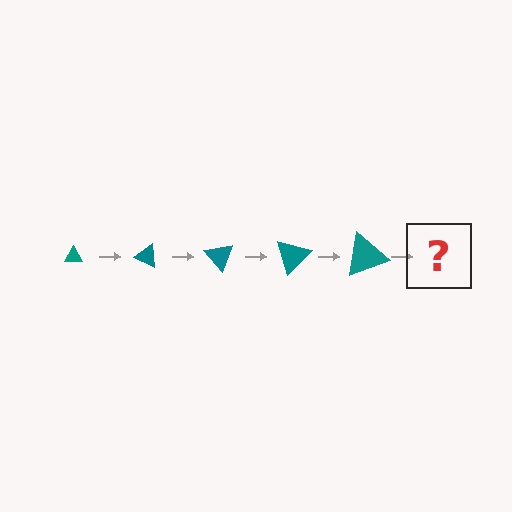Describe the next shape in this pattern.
It should be a triangle, larger than the previous one and rotated 125 degrees from the start.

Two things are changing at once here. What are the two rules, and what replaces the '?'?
The two rules are that the triangle grows larger each step and it rotates 25 degrees each step. The '?' should be a triangle, larger than the previous one and rotated 125 degrees from the start.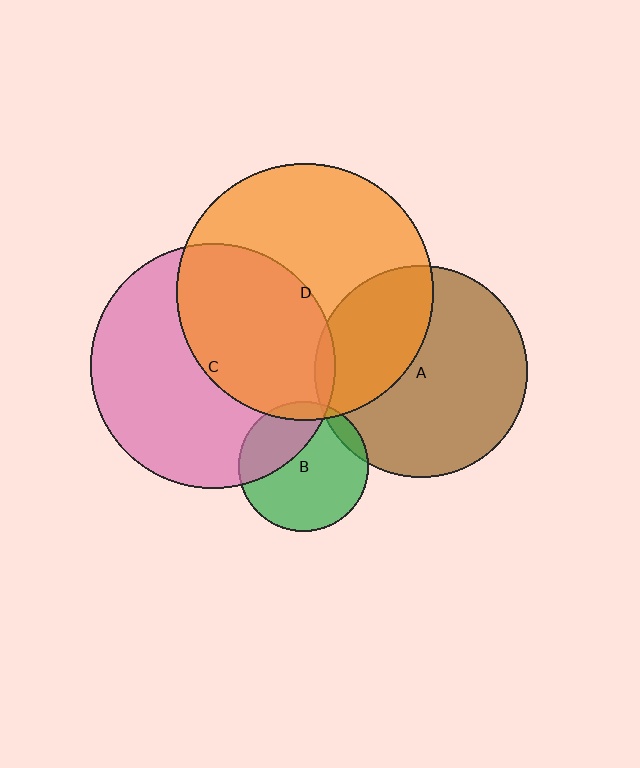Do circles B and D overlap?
Yes.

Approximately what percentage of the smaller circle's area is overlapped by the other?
Approximately 5%.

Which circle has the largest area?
Circle D (orange).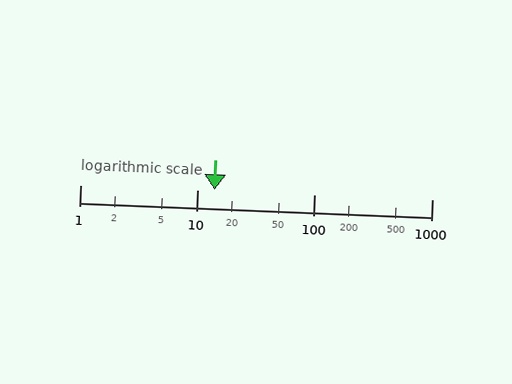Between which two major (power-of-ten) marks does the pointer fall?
The pointer is between 10 and 100.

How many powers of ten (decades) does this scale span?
The scale spans 3 decades, from 1 to 1000.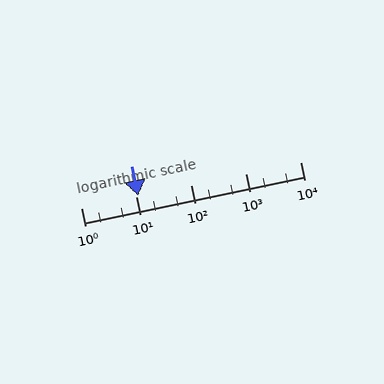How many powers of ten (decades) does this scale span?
The scale spans 4 decades, from 1 to 10000.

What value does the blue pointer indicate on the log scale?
The pointer indicates approximately 11.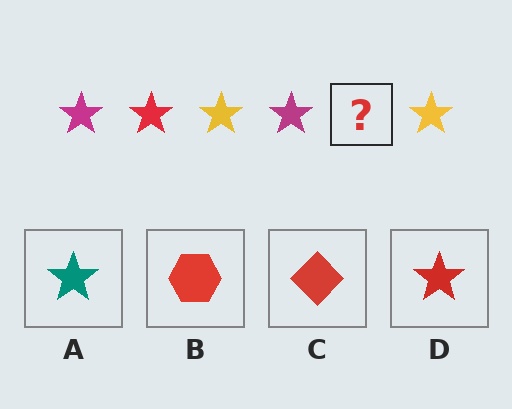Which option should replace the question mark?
Option D.